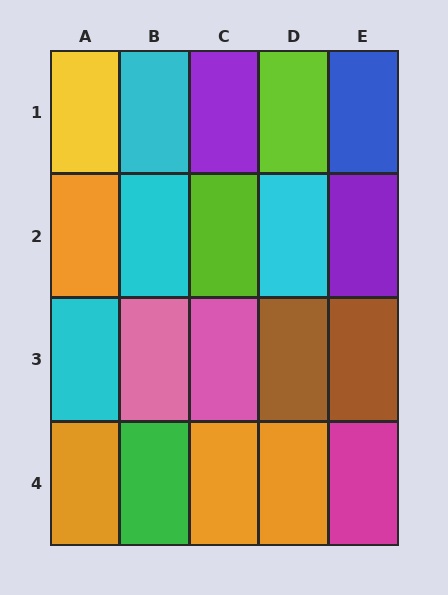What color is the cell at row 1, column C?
Purple.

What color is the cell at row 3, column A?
Cyan.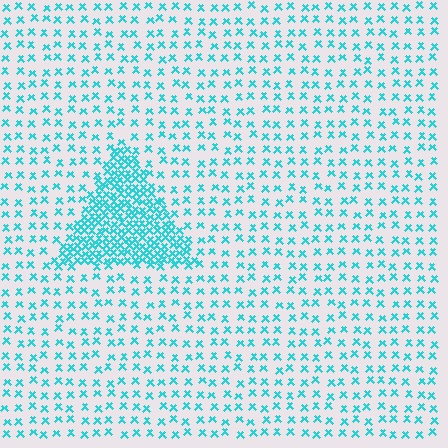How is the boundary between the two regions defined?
The boundary is defined by a change in element density (approximately 3.1x ratio). All elements are the same color, size, and shape.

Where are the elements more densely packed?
The elements are more densely packed inside the triangle boundary.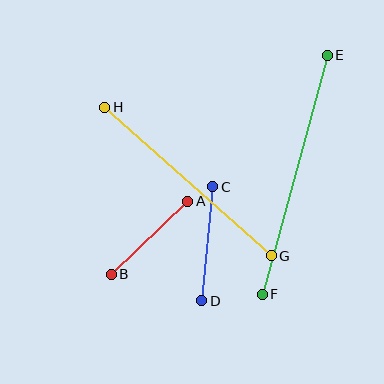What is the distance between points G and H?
The distance is approximately 223 pixels.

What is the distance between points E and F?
The distance is approximately 248 pixels.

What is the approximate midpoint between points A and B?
The midpoint is at approximately (149, 238) pixels.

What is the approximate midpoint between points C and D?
The midpoint is at approximately (207, 244) pixels.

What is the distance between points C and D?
The distance is approximately 115 pixels.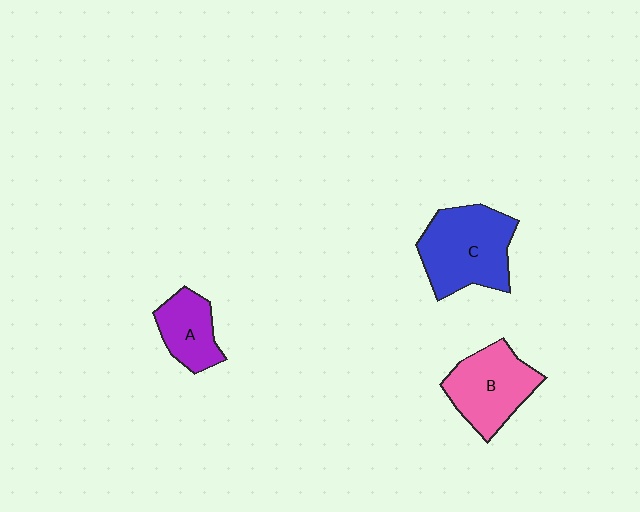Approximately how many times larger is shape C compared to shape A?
Approximately 1.8 times.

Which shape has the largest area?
Shape C (blue).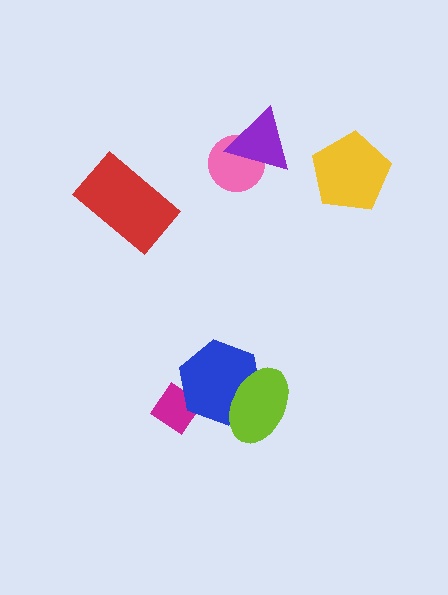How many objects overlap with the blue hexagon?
2 objects overlap with the blue hexagon.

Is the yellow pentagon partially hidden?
No, no other shape covers it.